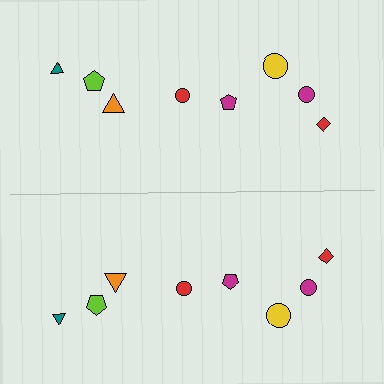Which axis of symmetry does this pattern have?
The pattern has a horizontal axis of symmetry running through the center of the image.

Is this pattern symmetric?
Yes, this pattern has bilateral (reflection) symmetry.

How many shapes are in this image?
There are 16 shapes in this image.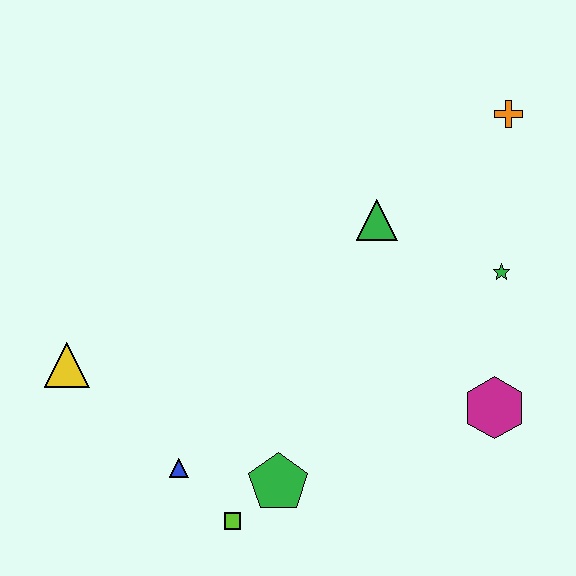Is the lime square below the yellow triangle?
Yes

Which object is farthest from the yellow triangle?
The orange cross is farthest from the yellow triangle.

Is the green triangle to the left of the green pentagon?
No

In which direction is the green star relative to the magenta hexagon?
The green star is above the magenta hexagon.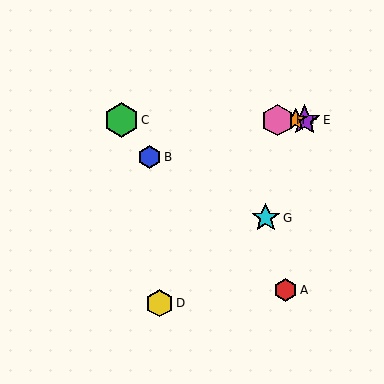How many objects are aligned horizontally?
4 objects (C, E, F, H) are aligned horizontally.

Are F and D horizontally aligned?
No, F is at y≈120 and D is at y≈303.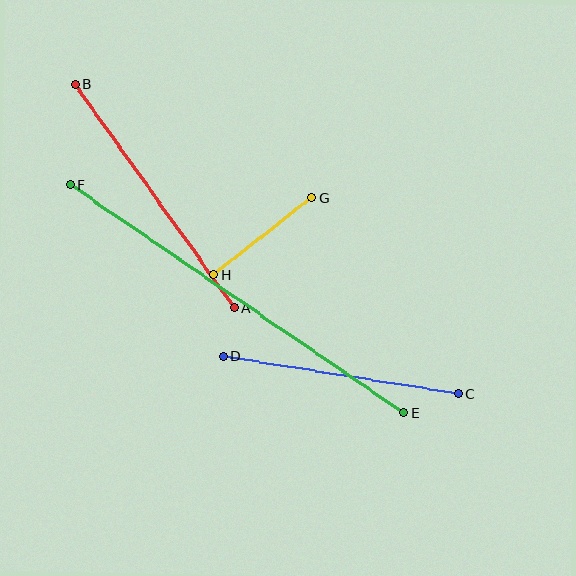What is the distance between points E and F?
The distance is approximately 404 pixels.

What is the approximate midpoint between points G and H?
The midpoint is at approximately (263, 236) pixels.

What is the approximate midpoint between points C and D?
The midpoint is at approximately (341, 375) pixels.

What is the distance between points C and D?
The distance is approximately 238 pixels.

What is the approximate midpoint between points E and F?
The midpoint is at approximately (237, 299) pixels.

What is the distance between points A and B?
The distance is approximately 275 pixels.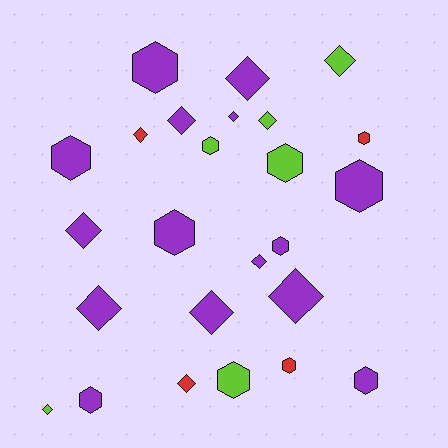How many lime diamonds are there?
There are 3 lime diamonds.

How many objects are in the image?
There are 25 objects.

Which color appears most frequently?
Purple, with 15 objects.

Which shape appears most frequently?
Diamond, with 13 objects.